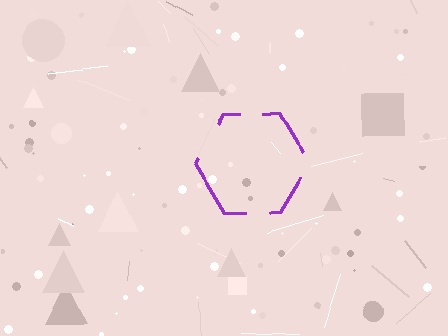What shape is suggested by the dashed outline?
The dashed outline suggests a hexagon.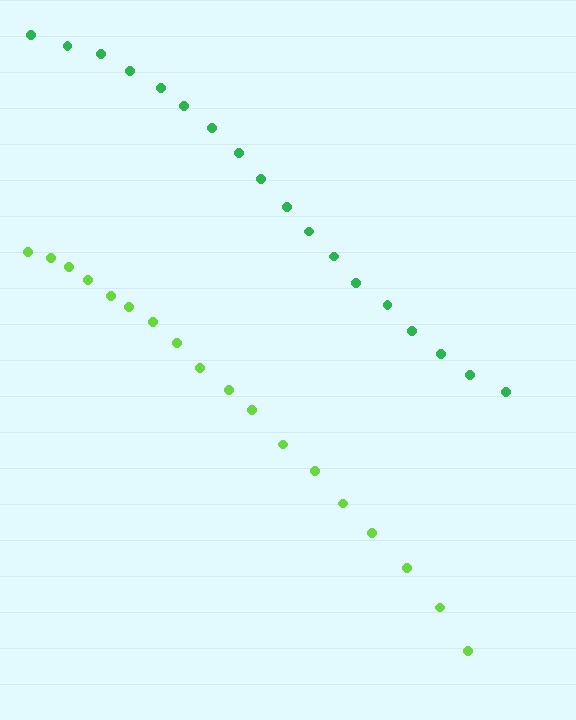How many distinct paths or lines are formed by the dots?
There are 2 distinct paths.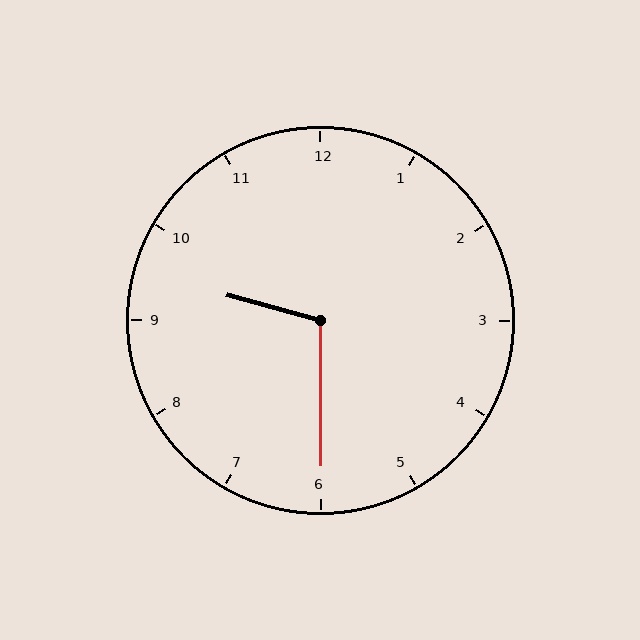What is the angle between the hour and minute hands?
Approximately 105 degrees.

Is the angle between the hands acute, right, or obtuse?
It is obtuse.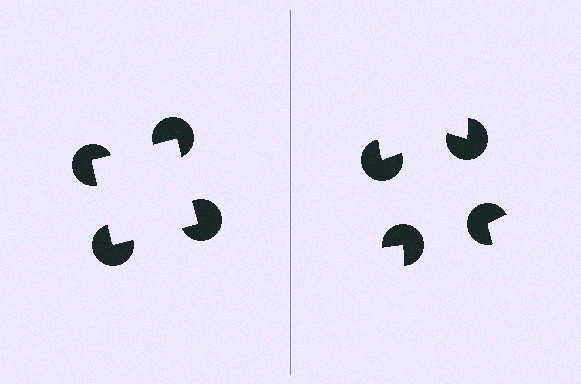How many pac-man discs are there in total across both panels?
8 — 4 on each side.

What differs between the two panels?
The pac-man discs are positioned identically on both sides; only the wedge orientations differ. On the left they align to a square; on the right they are misaligned.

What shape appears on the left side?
An illusory square.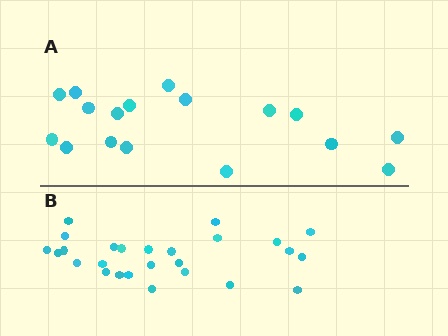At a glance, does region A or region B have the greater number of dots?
Region B (the bottom region) has more dots.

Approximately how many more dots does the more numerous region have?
Region B has roughly 8 or so more dots than region A.